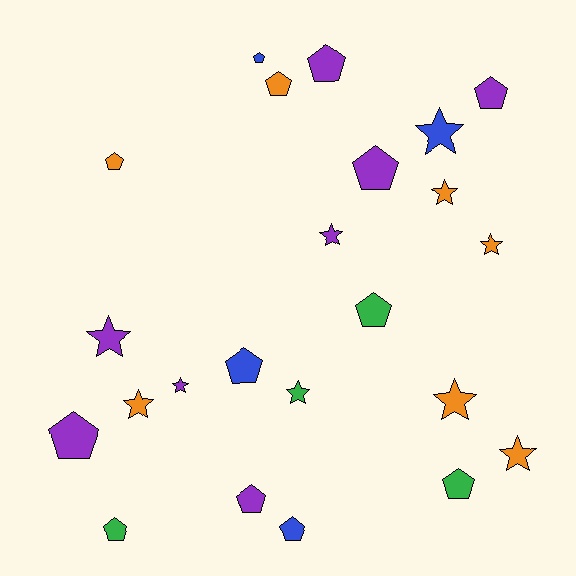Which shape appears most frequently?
Pentagon, with 13 objects.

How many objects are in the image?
There are 23 objects.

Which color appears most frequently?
Purple, with 8 objects.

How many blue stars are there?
There is 1 blue star.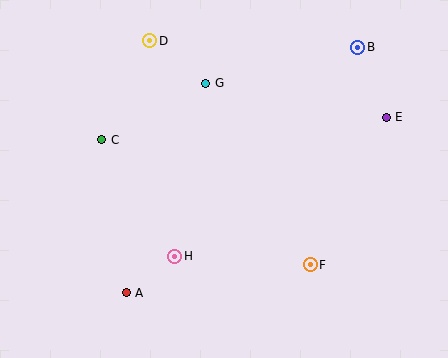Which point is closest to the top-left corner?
Point D is closest to the top-left corner.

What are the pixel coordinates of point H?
Point H is at (175, 256).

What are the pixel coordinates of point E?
Point E is at (386, 117).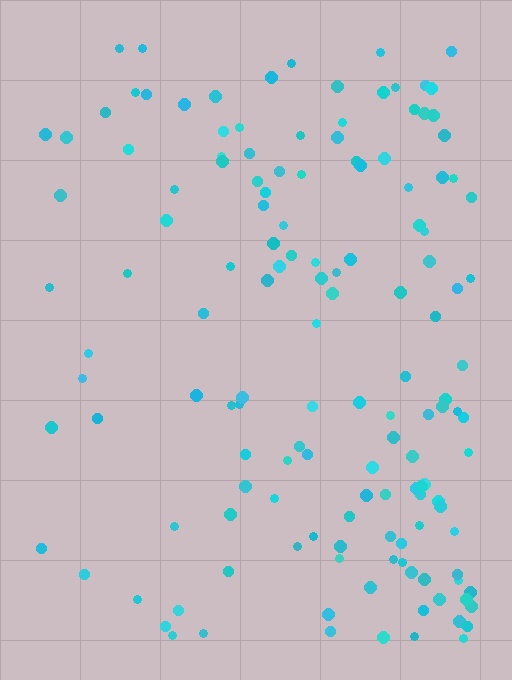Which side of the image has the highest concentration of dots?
The right.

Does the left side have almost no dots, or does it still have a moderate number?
Still a moderate number, just noticeably fewer than the right.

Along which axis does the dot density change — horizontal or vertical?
Horizontal.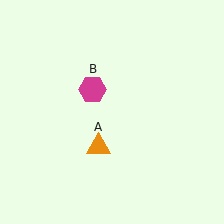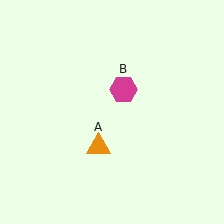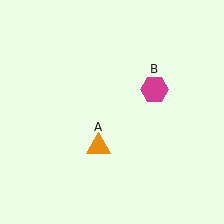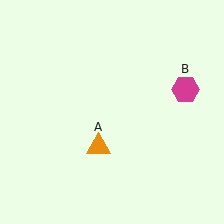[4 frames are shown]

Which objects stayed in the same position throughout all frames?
Orange triangle (object A) remained stationary.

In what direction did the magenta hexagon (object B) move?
The magenta hexagon (object B) moved right.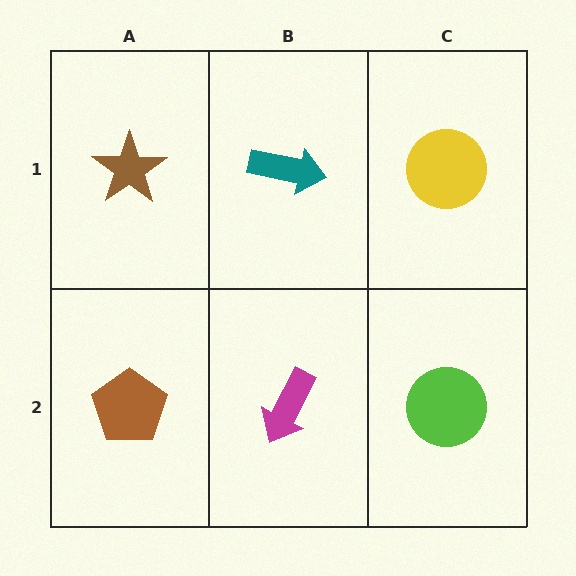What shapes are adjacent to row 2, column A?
A brown star (row 1, column A), a magenta arrow (row 2, column B).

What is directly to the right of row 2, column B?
A lime circle.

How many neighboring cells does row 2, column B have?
3.